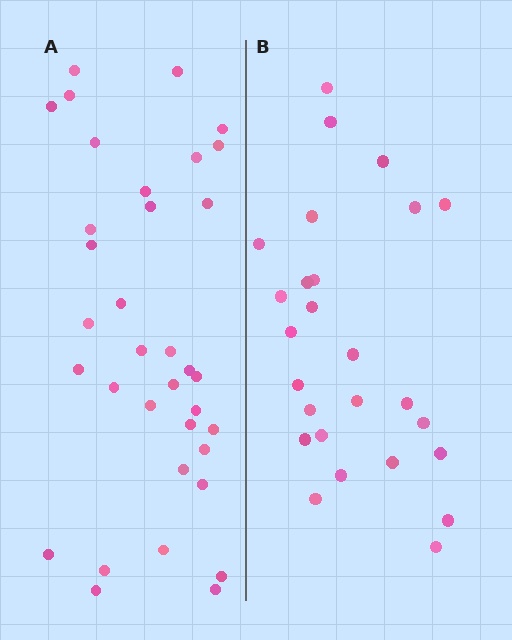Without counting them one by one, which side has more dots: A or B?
Region A (the left region) has more dots.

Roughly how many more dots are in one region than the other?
Region A has roughly 8 or so more dots than region B.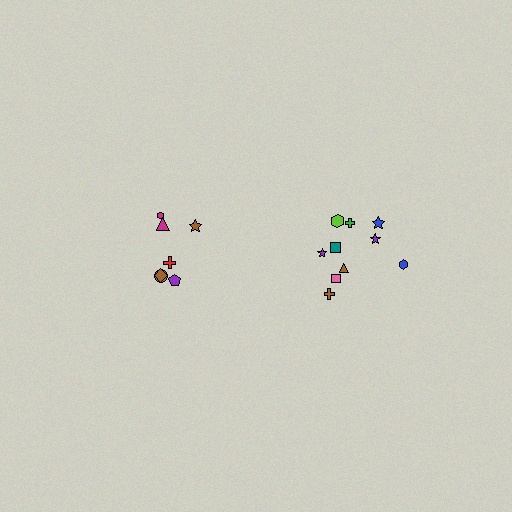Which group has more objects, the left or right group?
The right group.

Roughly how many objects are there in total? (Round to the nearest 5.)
Roughly 15 objects in total.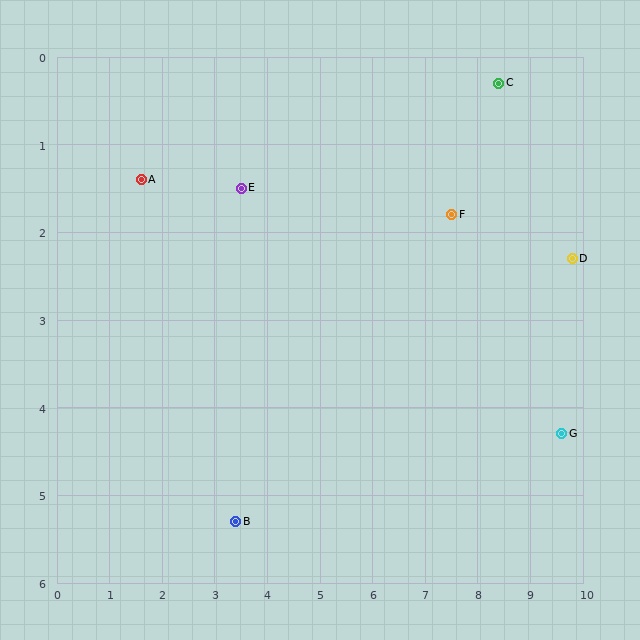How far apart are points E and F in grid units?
Points E and F are about 4.0 grid units apart.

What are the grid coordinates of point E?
Point E is at approximately (3.5, 1.5).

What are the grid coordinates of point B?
Point B is at approximately (3.4, 5.3).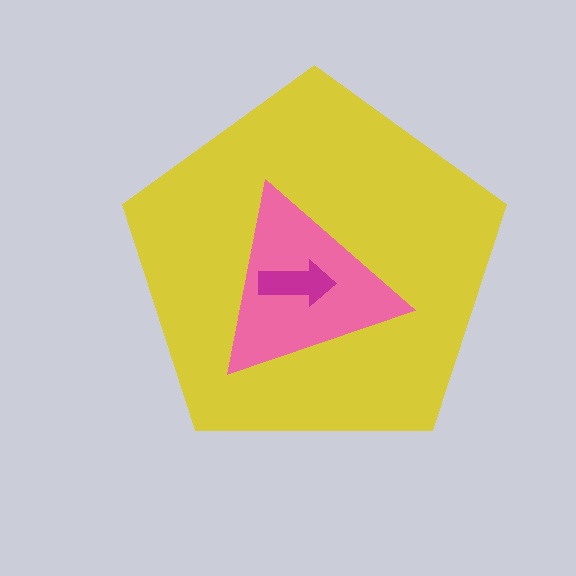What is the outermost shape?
The yellow pentagon.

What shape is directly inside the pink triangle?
The magenta arrow.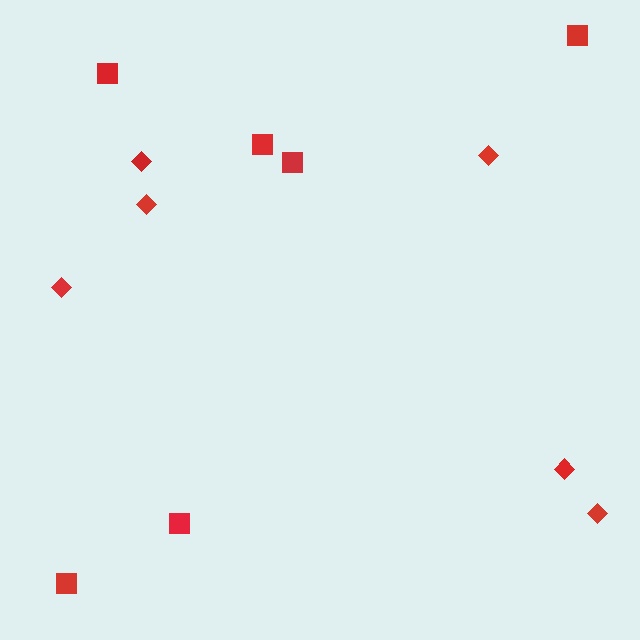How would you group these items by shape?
There are 2 groups: one group of squares (6) and one group of diamonds (6).